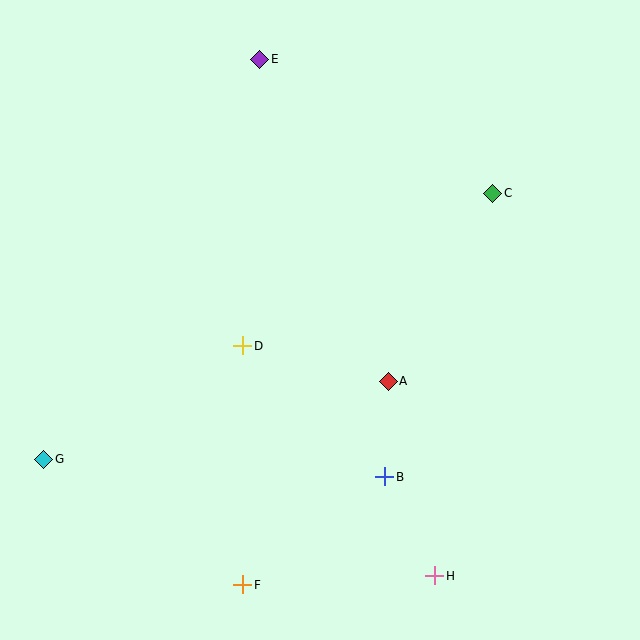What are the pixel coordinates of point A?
Point A is at (388, 381).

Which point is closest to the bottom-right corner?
Point H is closest to the bottom-right corner.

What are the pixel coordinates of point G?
Point G is at (44, 459).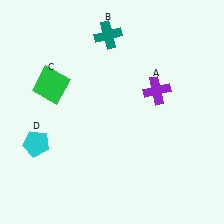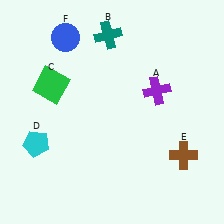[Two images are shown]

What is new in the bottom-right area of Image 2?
A brown cross (E) was added in the bottom-right area of Image 2.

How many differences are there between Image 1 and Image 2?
There are 2 differences between the two images.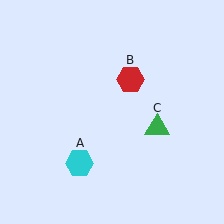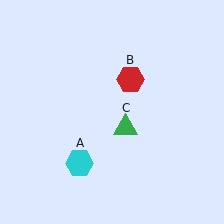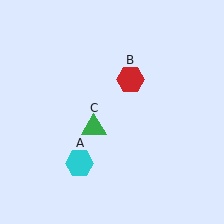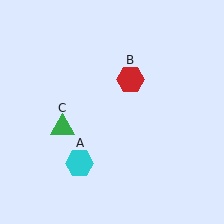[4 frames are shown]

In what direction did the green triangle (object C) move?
The green triangle (object C) moved left.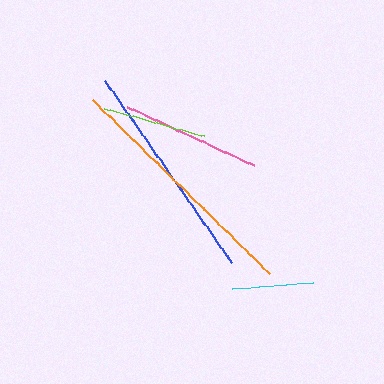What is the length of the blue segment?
The blue segment is approximately 222 pixels long.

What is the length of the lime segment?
The lime segment is approximately 103 pixels long.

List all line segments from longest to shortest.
From longest to shortest: orange, blue, pink, lime, cyan.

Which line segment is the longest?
The orange line is the longest at approximately 248 pixels.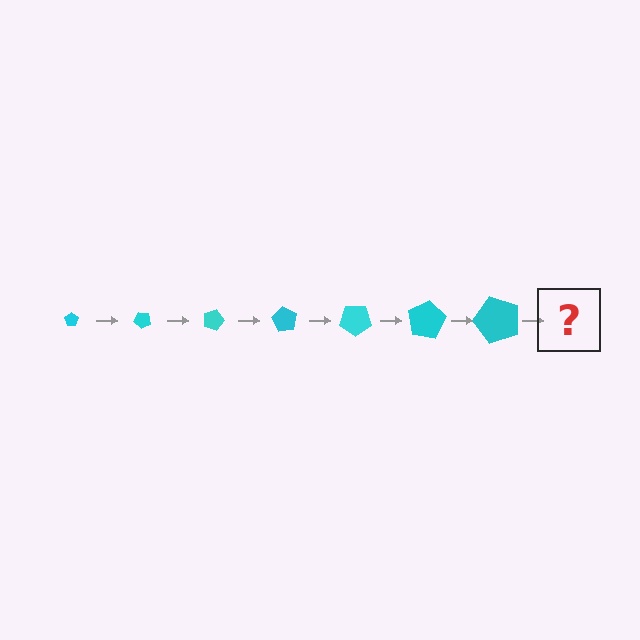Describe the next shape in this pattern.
It should be a pentagon, larger than the previous one and rotated 315 degrees from the start.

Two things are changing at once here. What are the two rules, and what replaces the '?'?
The two rules are that the pentagon grows larger each step and it rotates 45 degrees each step. The '?' should be a pentagon, larger than the previous one and rotated 315 degrees from the start.